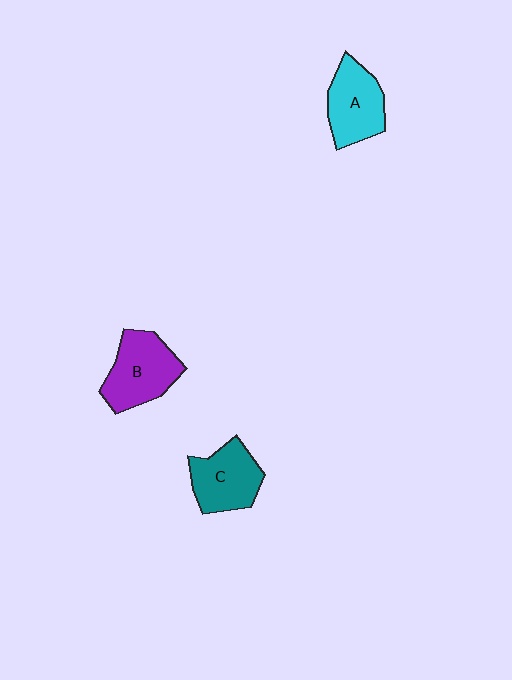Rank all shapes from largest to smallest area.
From largest to smallest: B (purple), C (teal), A (cyan).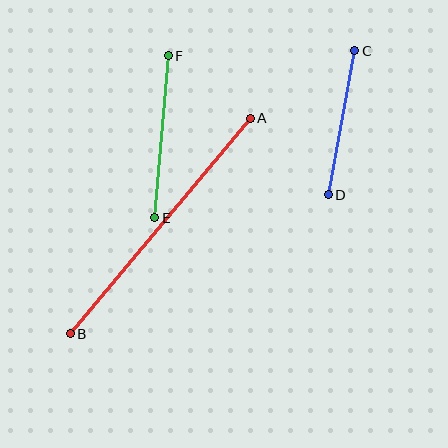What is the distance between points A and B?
The distance is approximately 281 pixels.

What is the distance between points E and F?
The distance is approximately 163 pixels.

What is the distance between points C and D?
The distance is approximately 147 pixels.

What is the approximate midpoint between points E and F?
The midpoint is at approximately (162, 137) pixels.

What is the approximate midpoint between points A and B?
The midpoint is at approximately (160, 226) pixels.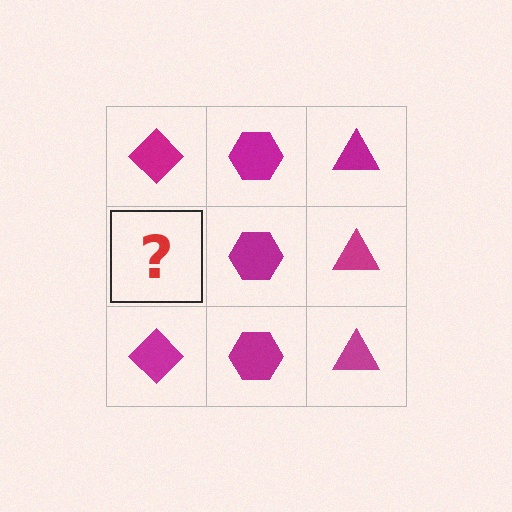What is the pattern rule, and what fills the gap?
The rule is that each column has a consistent shape. The gap should be filled with a magenta diamond.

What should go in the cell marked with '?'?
The missing cell should contain a magenta diamond.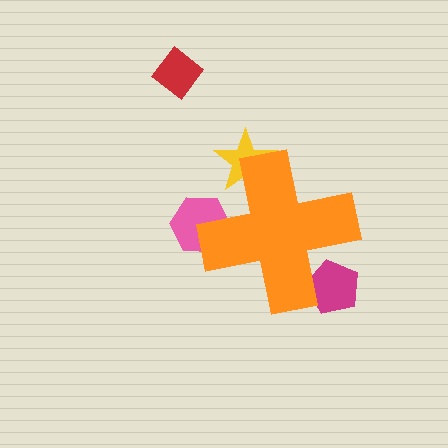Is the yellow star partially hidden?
Yes, the yellow star is partially hidden behind the orange cross.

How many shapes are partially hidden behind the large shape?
3 shapes are partially hidden.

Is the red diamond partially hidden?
No, the red diamond is fully visible.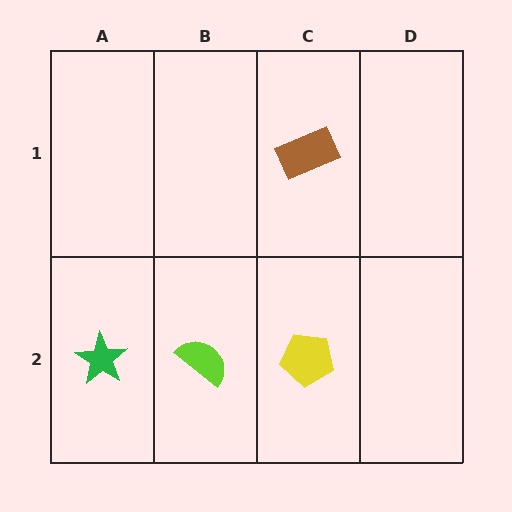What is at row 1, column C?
A brown rectangle.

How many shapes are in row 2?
3 shapes.